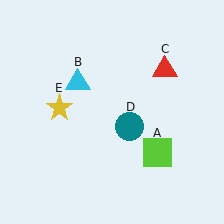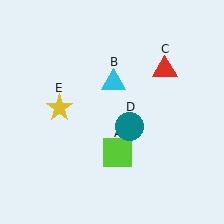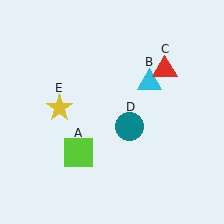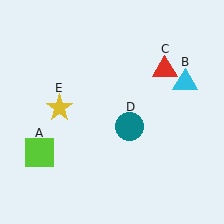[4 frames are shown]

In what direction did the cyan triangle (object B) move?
The cyan triangle (object B) moved right.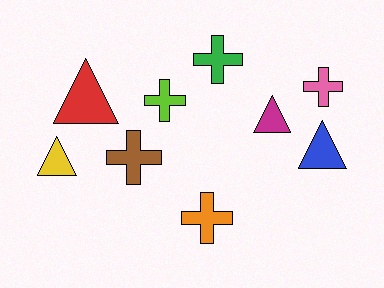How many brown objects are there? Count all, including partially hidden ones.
There is 1 brown object.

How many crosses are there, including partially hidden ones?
There are 5 crosses.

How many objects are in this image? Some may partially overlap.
There are 9 objects.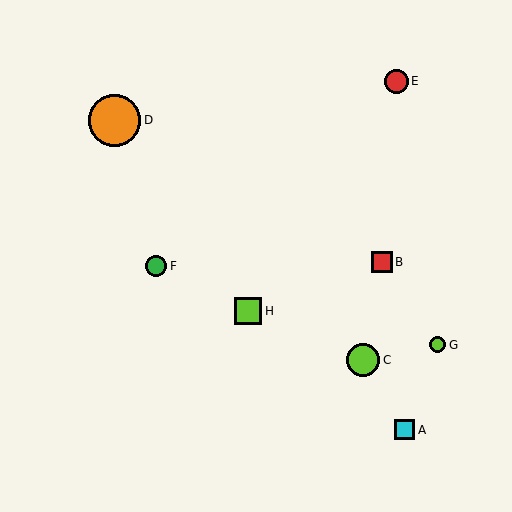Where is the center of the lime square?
The center of the lime square is at (248, 311).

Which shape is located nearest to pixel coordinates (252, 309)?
The lime square (labeled H) at (248, 311) is nearest to that location.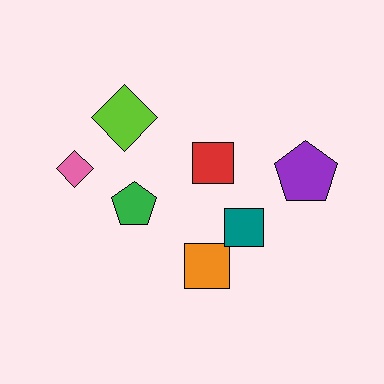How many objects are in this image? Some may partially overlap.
There are 7 objects.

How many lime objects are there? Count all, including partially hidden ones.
There is 1 lime object.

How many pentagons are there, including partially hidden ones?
There are 2 pentagons.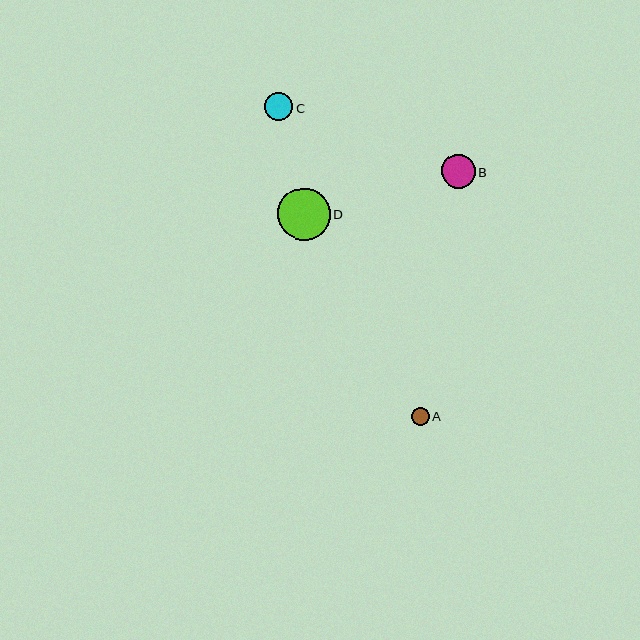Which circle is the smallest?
Circle A is the smallest with a size of approximately 18 pixels.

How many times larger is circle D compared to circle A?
Circle D is approximately 2.9 times the size of circle A.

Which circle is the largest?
Circle D is the largest with a size of approximately 52 pixels.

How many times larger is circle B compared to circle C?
Circle B is approximately 1.2 times the size of circle C.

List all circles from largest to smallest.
From largest to smallest: D, B, C, A.